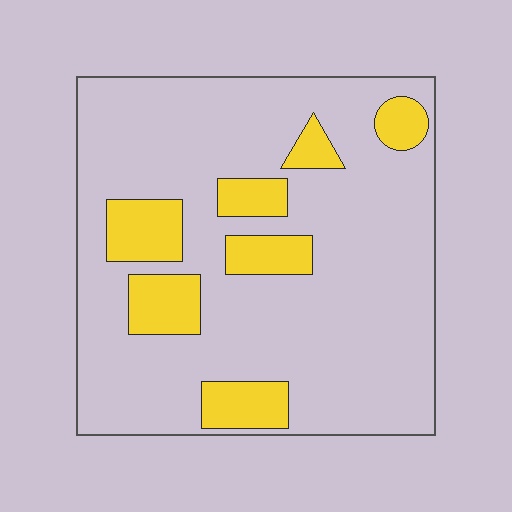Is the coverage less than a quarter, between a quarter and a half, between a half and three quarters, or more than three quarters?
Less than a quarter.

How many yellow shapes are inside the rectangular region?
7.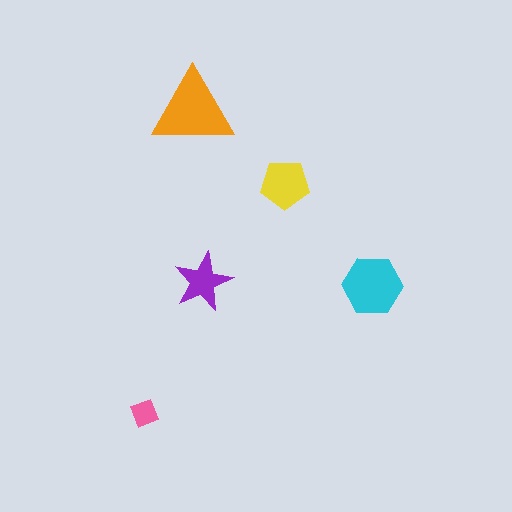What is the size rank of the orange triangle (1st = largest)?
1st.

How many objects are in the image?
There are 5 objects in the image.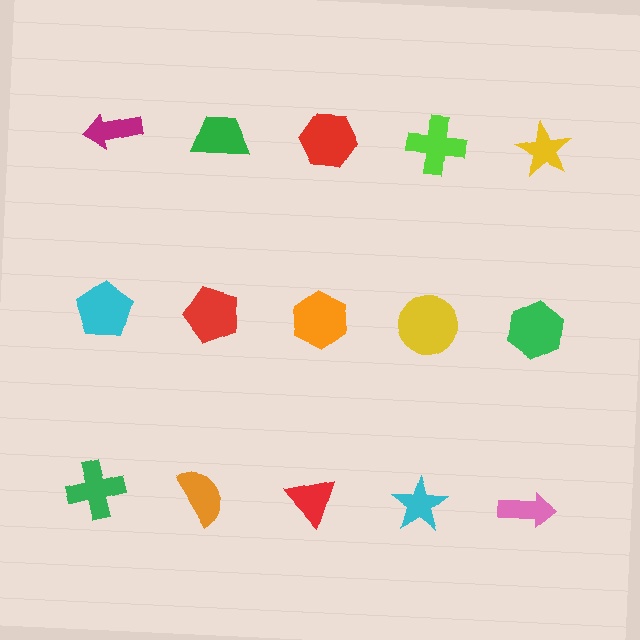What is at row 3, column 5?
A pink arrow.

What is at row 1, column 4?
A lime cross.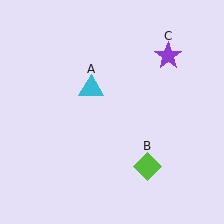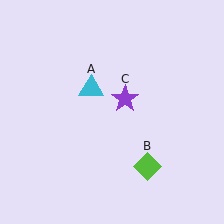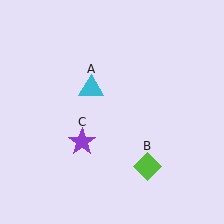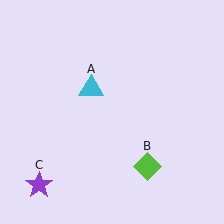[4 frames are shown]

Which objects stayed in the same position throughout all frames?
Cyan triangle (object A) and lime diamond (object B) remained stationary.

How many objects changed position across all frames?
1 object changed position: purple star (object C).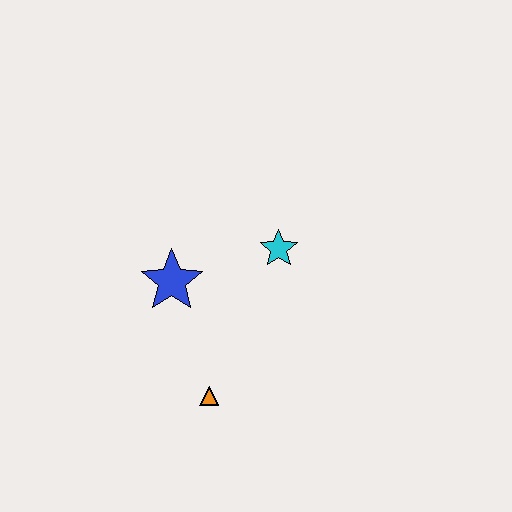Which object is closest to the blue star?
The cyan star is closest to the blue star.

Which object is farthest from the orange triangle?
The cyan star is farthest from the orange triangle.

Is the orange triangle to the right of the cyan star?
No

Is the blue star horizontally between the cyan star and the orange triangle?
No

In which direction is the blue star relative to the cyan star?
The blue star is to the left of the cyan star.